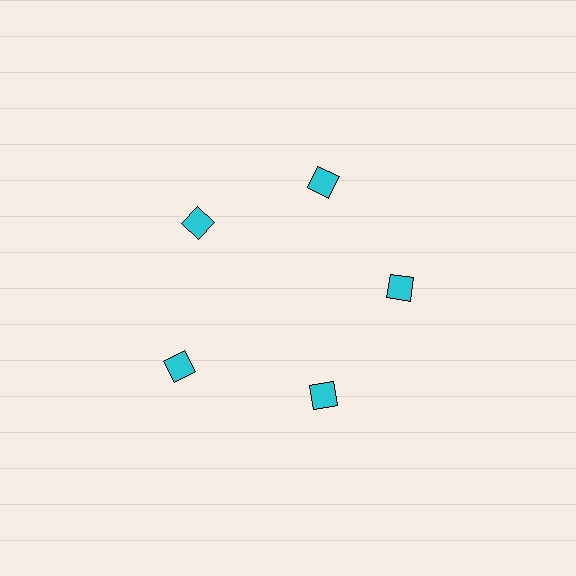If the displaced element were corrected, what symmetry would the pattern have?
It would have 5-fold rotational symmetry — the pattern would map onto itself every 72 degrees.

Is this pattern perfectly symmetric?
No. The 5 cyan squares are arranged in a ring, but one element near the 8 o'clock position is pushed outward from the center, breaking the 5-fold rotational symmetry.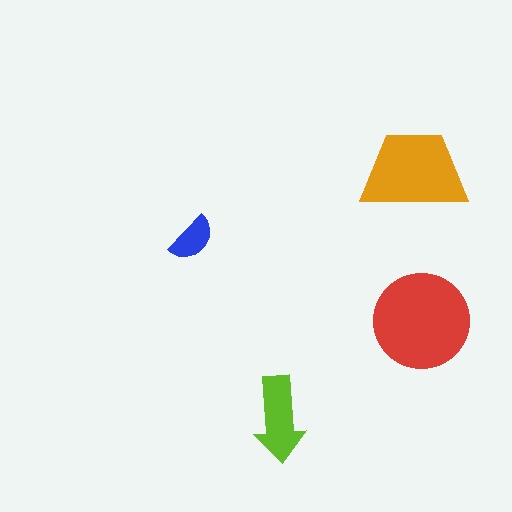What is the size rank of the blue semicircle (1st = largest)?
4th.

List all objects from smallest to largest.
The blue semicircle, the lime arrow, the orange trapezoid, the red circle.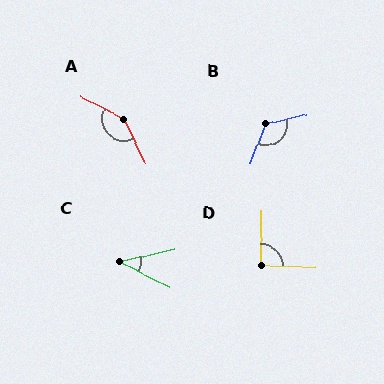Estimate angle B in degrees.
Approximately 124 degrees.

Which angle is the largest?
A, at approximately 142 degrees.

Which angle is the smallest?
C, at approximately 39 degrees.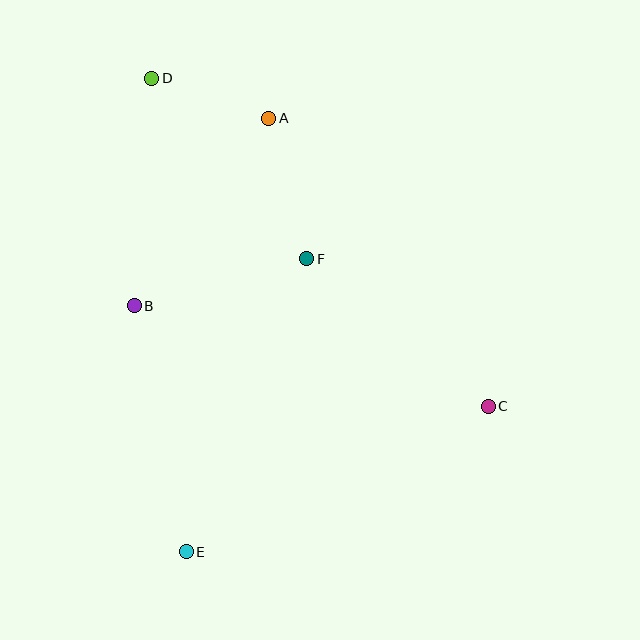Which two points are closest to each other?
Points A and D are closest to each other.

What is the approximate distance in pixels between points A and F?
The distance between A and F is approximately 146 pixels.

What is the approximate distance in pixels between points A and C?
The distance between A and C is approximately 362 pixels.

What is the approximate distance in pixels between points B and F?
The distance between B and F is approximately 179 pixels.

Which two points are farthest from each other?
Points D and E are farthest from each other.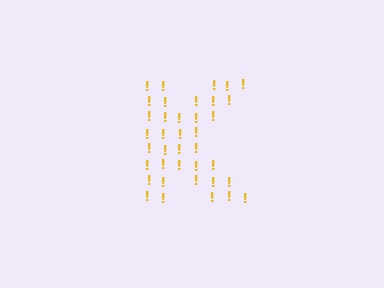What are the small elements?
The small elements are exclamation marks.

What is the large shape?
The large shape is the letter K.